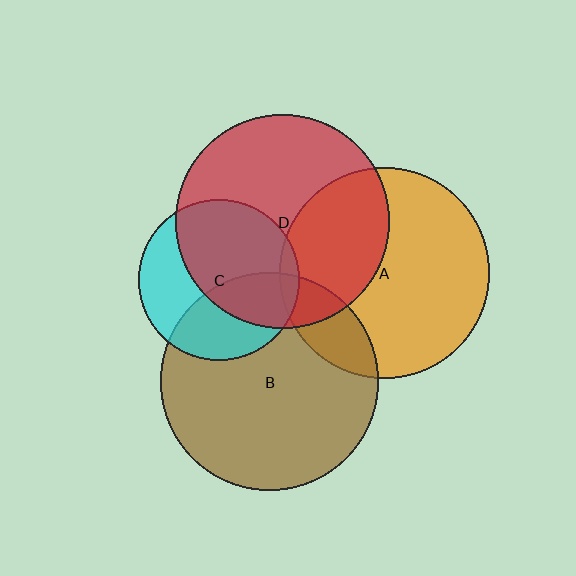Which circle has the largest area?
Circle B (brown).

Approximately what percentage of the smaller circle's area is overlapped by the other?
Approximately 15%.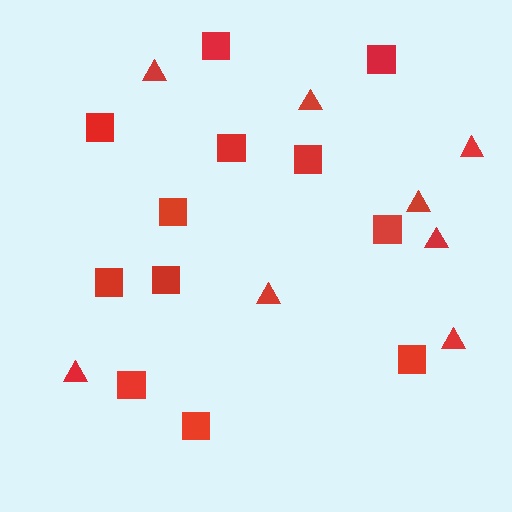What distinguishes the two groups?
There are 2 groups: one group of squares (12) and one group of triangles (8).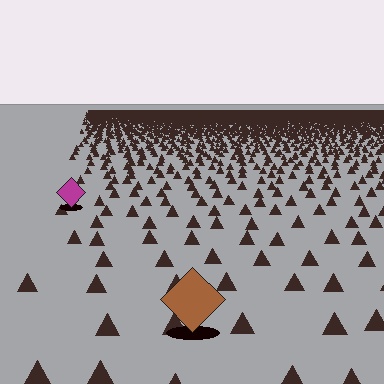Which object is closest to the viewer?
The brown diamond is closest. The texture marks near it are larger and more spread out.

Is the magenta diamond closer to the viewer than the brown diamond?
No. The brown diamond is closer — you can tell from the texture gradient: the ground texture is coarser near it.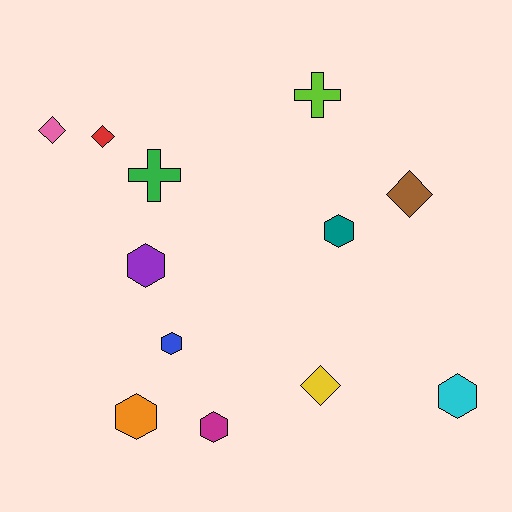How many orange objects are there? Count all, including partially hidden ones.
There is 1 orange object.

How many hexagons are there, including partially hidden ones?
There are 6 hexagons.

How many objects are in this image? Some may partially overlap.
There are 12 objects.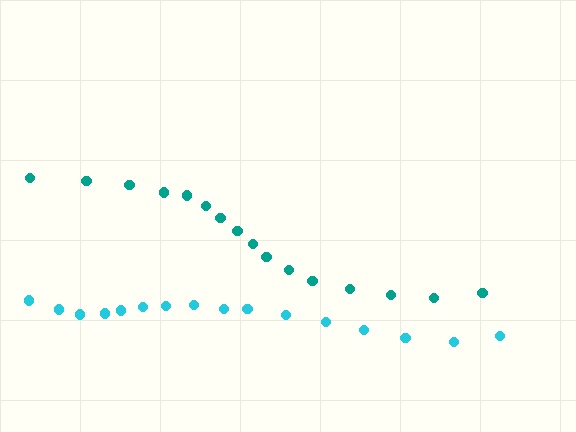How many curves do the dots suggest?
There are 2 distinct paths.